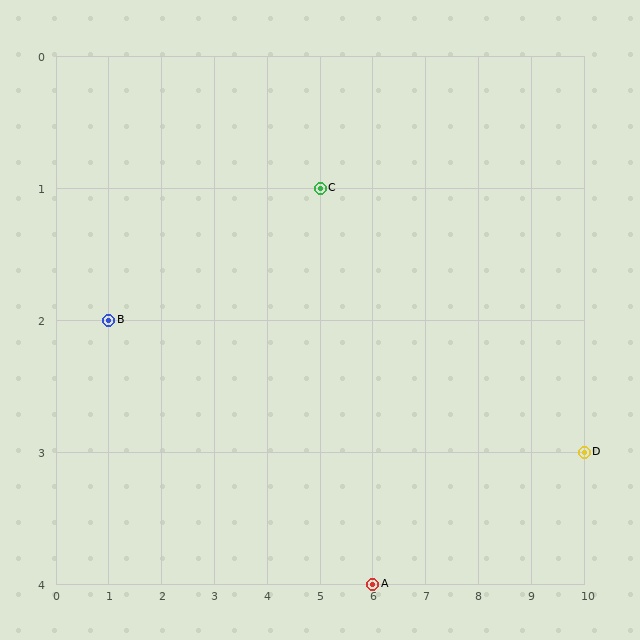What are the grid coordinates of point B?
Point B is at grid coordinates (1, 2).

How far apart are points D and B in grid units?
Points D and B are 9 columns and 1 row apart (about 9.1 grid units diagonally).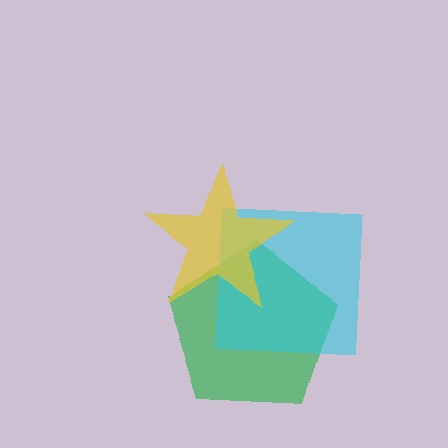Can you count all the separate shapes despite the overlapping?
Yes, there are 3 separate shapes.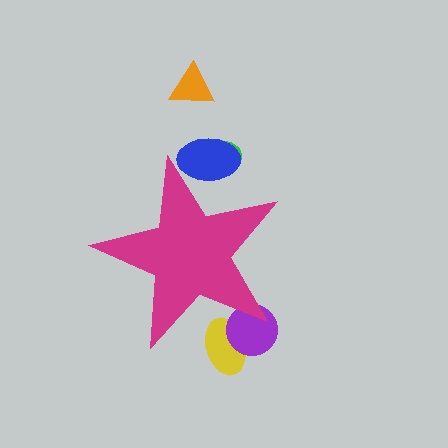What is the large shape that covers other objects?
A magenta star.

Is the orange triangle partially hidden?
No, the orange triangle is fully visible.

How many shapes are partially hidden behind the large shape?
4 shapes are partially hidden.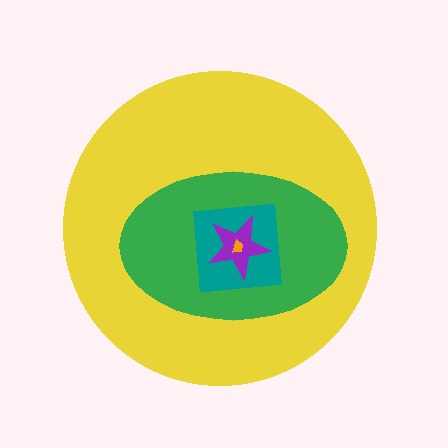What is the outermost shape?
The yellow circle.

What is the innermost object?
The orange trapezoid.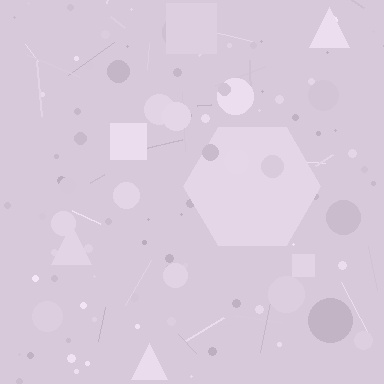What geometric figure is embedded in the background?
A hexagon is embedded in the background.